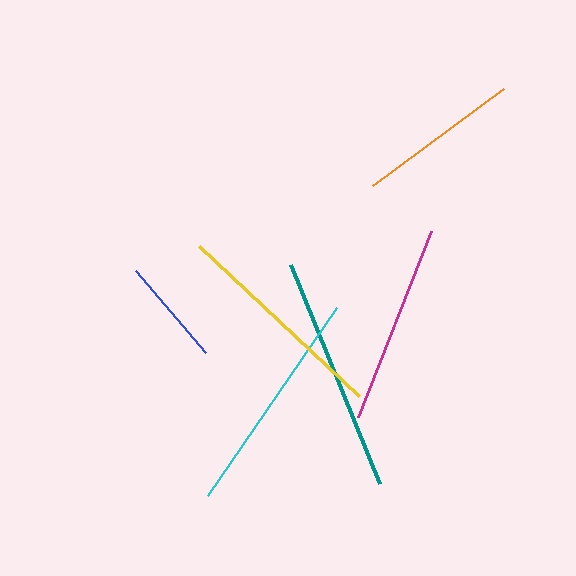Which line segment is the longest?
The teal line is the longest at approximately 237 pixels.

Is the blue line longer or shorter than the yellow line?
The yellow line is longer than the blue line.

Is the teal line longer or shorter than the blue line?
The teal line is longer than the blue line.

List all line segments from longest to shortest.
From longest to shortest: teal, cyan, yellow, magenta, orange, blue.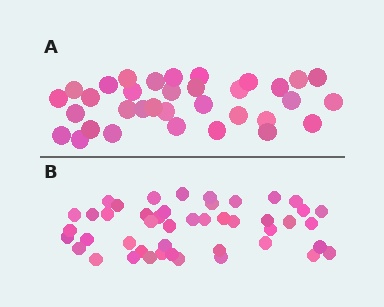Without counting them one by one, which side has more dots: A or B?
Region B (the bottom region) has more dots.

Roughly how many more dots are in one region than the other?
Region B has roughly 12 or so more dots than region A.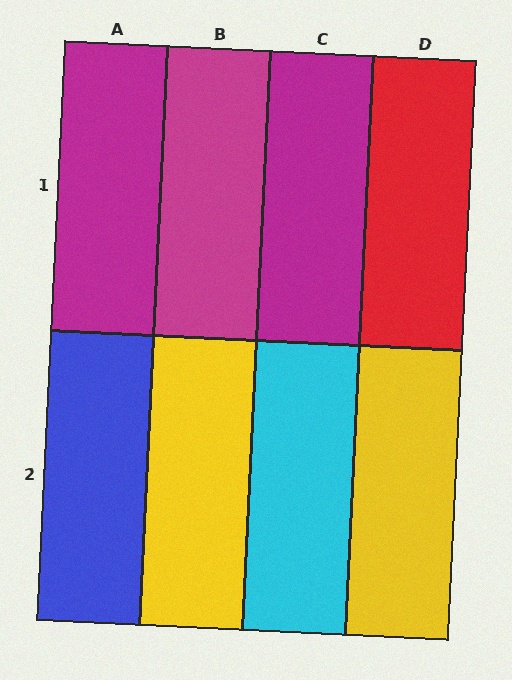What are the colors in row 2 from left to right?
Blue, yellow, cyan, yellow.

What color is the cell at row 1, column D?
Red.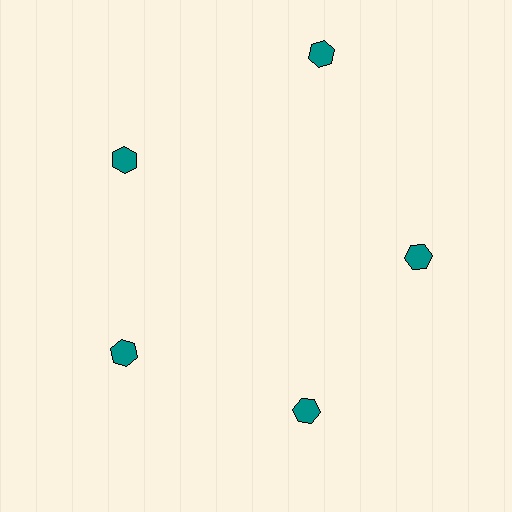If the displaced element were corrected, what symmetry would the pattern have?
It would have 5-fold rotational symmetry — the pattern would map onto itself every 72 degrees.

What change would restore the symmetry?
The symmetry would be restored by moving it inward, back onto the ring so that all 5 hexagons sit at equal angles and equal distance from the center.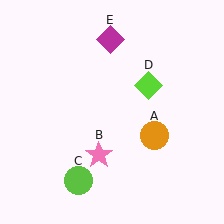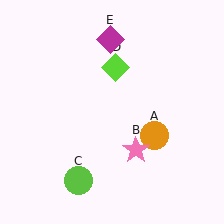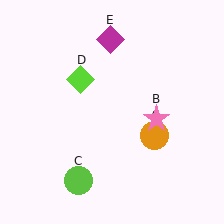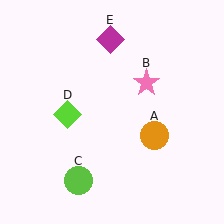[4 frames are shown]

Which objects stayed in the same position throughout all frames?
Orange circle (object A) and lime circle (object C) and magenta diamond (object E) remained stationary.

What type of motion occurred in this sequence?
The pink star (object B), lime diamond (object D) rotated counterclockwise around the center of the scene.